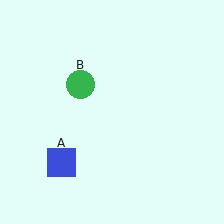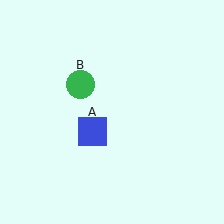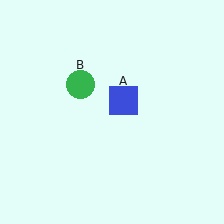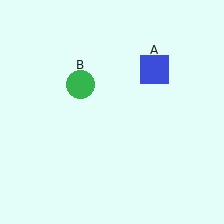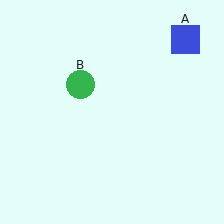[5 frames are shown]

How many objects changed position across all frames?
1 object changed position: blue square (object A).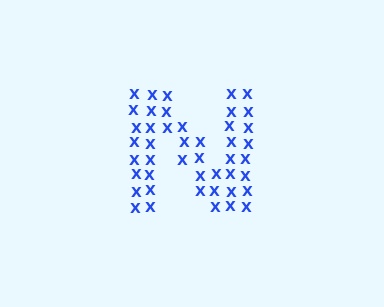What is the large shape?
The large shape is the letter N.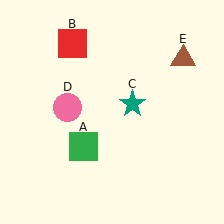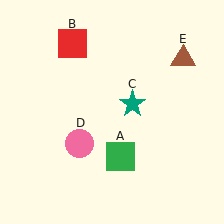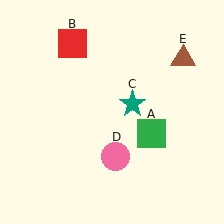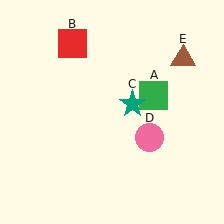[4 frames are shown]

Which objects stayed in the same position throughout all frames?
Red square (object B) and teal star (object C) and brown triangle (object E) remained stationary.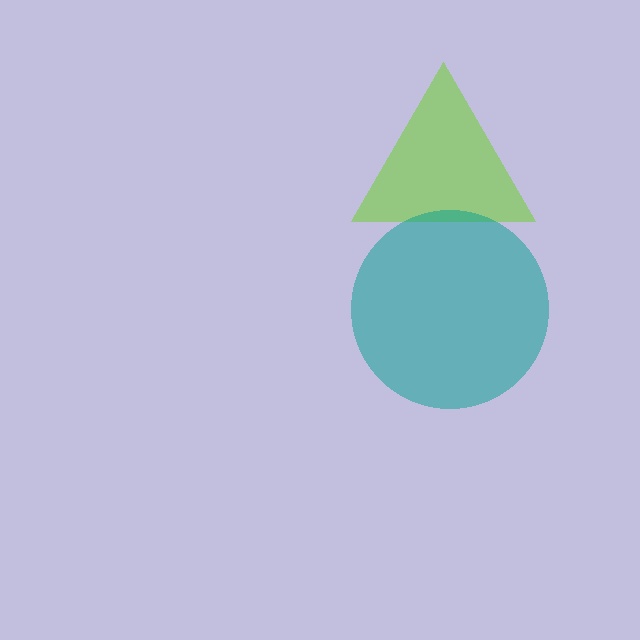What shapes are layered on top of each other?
The layered shapes are: a lime triangle, a teal circle.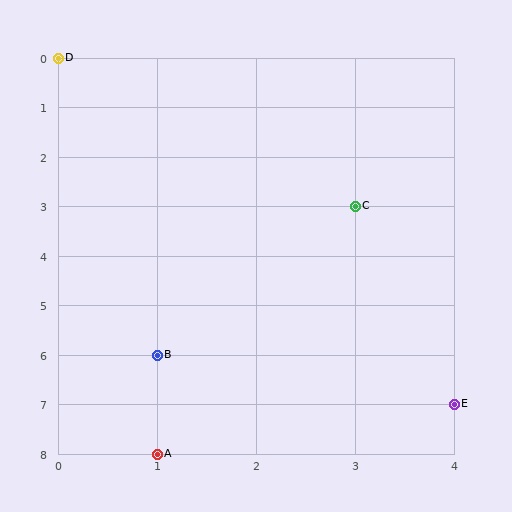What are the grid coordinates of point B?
Point B is at grid coordinates (1, 6).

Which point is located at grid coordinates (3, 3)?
Point C is at (3, 3).